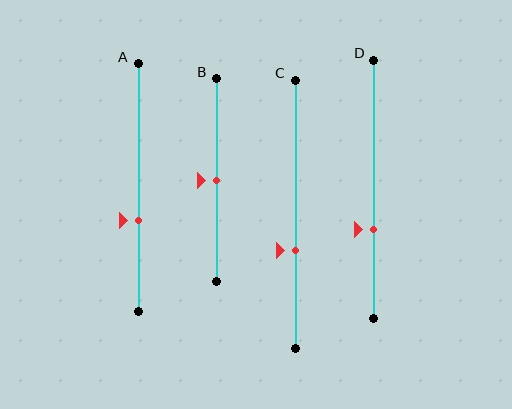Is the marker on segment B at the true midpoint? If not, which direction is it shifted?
Yes, the marker on segment B is at the true midpoint.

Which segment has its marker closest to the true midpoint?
Segment B has its marker closest to the true midpoint.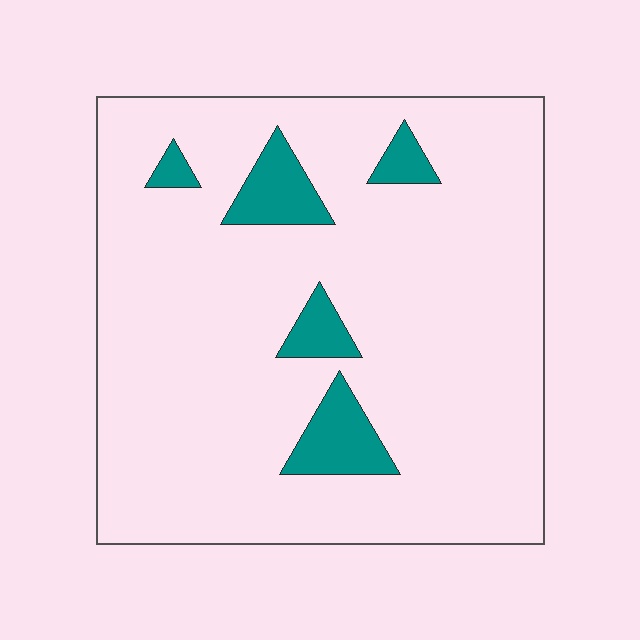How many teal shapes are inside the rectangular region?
5.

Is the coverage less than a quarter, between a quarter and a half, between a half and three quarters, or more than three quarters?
Less than a quarter.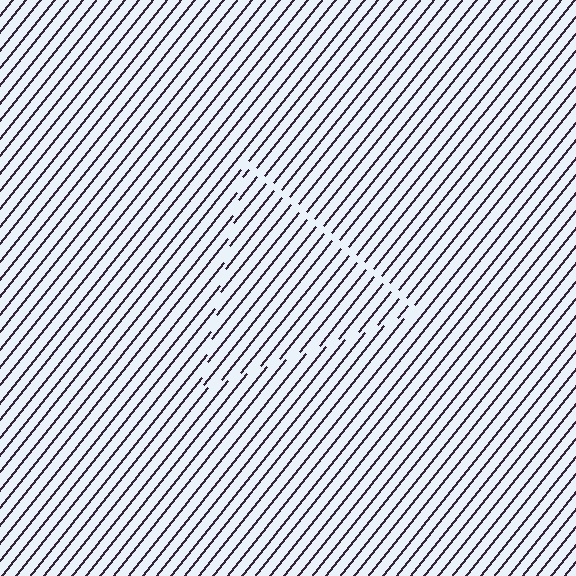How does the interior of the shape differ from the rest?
The interior of the shape contains the same grating, shifted by half a period — the contour is defined by the phase discontinuity where line-ends from the inner and outer gratings abut.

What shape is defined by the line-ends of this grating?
An illusory triangle. The interior of the shape contains the same grating, shifted by half a period — the contour is defined by the phase discontinuity where line-ends from the inner and outer gratings abut.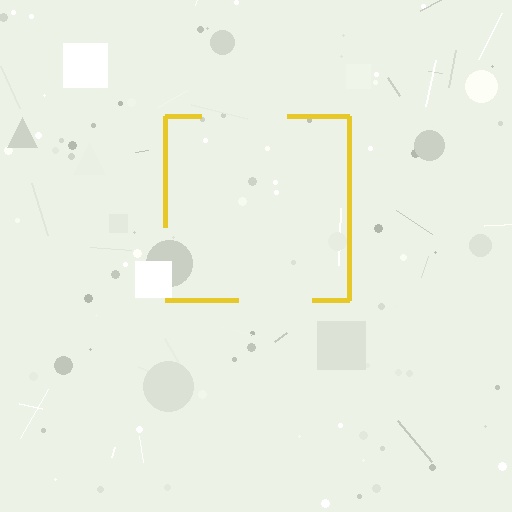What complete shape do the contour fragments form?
The contour fragments form a square.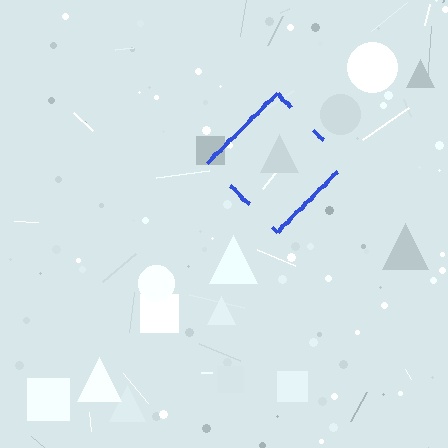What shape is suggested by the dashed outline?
The dashed outline suggests a diamond.